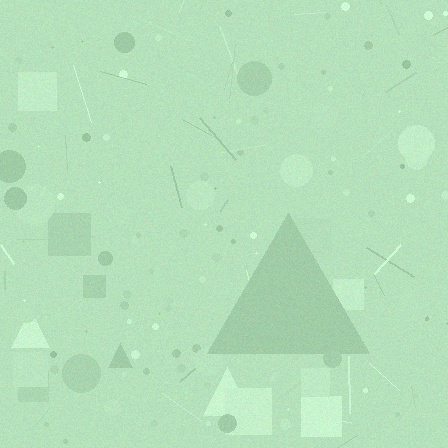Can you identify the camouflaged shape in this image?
The camouflaged shape is a triangle.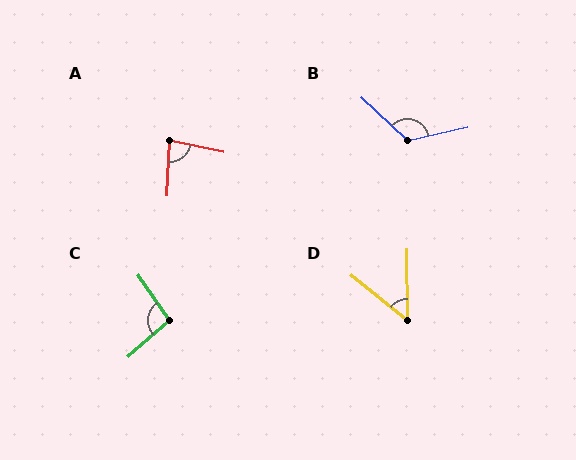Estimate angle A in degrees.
Approximately 80 degrees.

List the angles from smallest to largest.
D (51°), A (80°), C (97°), B (124°).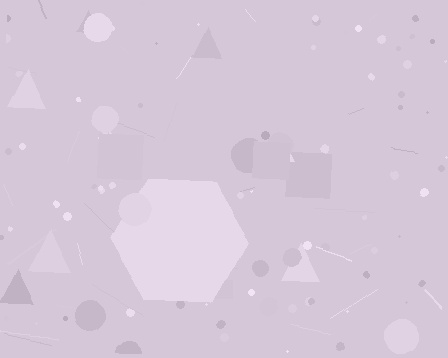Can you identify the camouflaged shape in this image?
The camouflaged shape is a hexagon.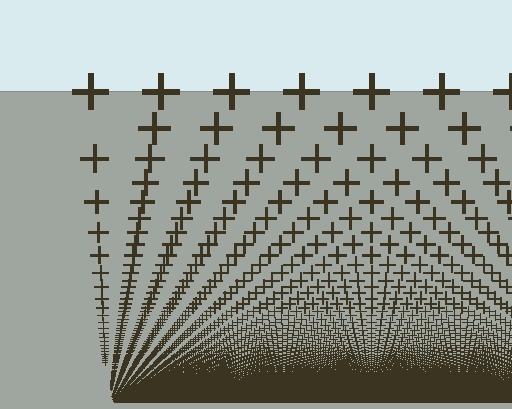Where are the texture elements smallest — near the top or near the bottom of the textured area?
Near the bottom.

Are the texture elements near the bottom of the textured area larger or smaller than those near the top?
Smaller. The gradient is inverted — elements near the bottom are smaller and denser.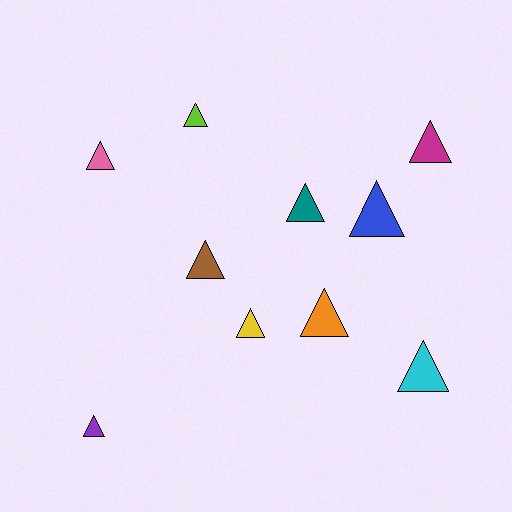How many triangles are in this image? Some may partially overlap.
There are 10 triangles.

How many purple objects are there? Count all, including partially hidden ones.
There is 1 purple object.